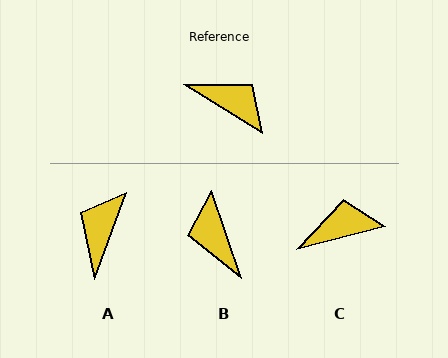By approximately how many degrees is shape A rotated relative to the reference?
Approximately 101 degrees counter-clockwise.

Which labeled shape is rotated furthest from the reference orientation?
B, about 141 degrees away.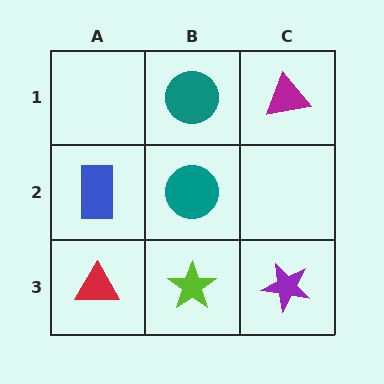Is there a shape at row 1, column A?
No, that cell is empty.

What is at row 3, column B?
A lime star.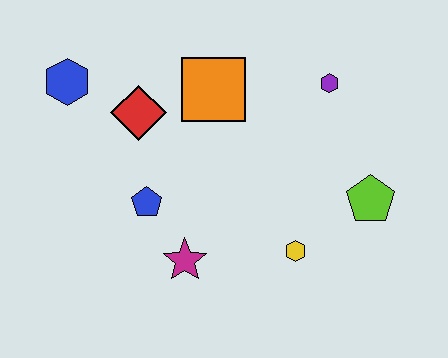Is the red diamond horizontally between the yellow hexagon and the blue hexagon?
Yes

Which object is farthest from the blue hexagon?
The lime pentagon is farthest from the blue hexagon.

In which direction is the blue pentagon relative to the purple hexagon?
The blue pentagon is to the left of the purple hexagon.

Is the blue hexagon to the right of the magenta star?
No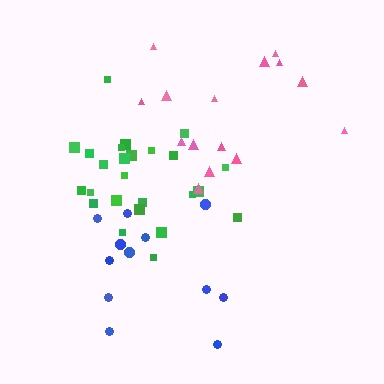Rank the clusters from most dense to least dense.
green, pink, blue.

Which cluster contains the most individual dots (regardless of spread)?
Green (25).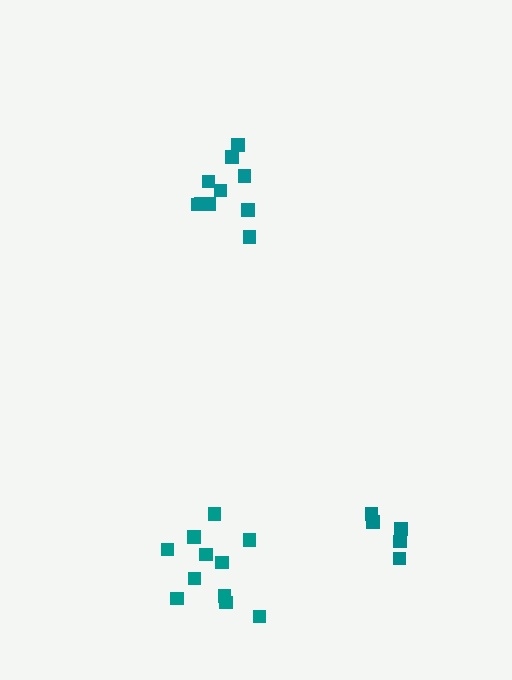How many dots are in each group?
Group 1: 10 dots, Group 2: 5 dots, Group 3: 11 dots (26 total).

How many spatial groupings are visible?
There are 3 spatial groupings.